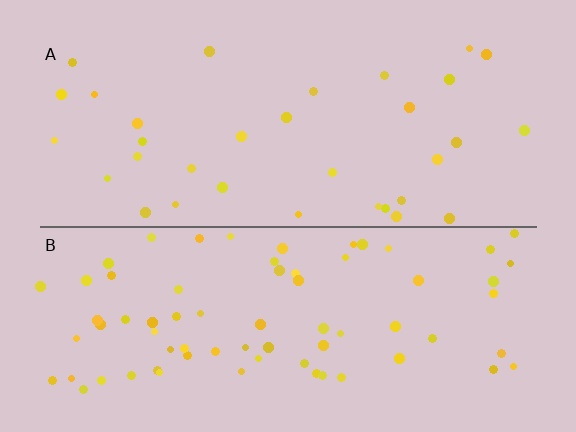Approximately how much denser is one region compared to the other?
Approximately 2.2× — region B over region A.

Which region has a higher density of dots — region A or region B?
B (the bottom).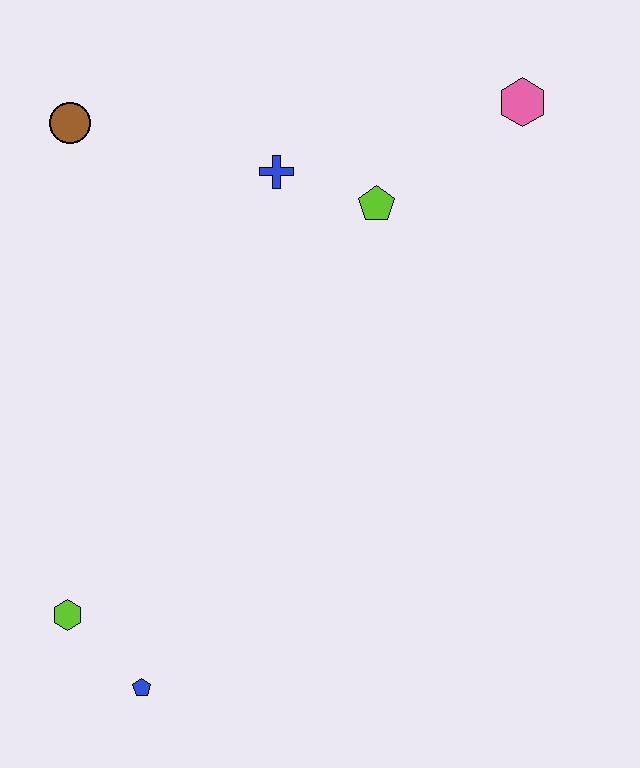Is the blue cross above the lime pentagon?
Yes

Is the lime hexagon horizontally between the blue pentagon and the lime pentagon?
No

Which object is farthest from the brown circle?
The blue pentagon is farthest from the brown circle.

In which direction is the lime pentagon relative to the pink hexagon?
The lime pentagon is to the left of the pink hexagon.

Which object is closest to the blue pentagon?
The lime hexagon is closest to the blue pentagon.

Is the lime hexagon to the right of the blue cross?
No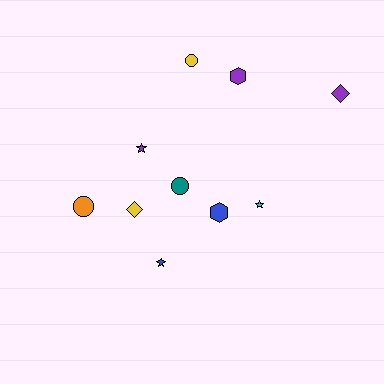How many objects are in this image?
There are 10 objects.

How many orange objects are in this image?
There is 1 orange object.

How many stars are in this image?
There are 3 stars.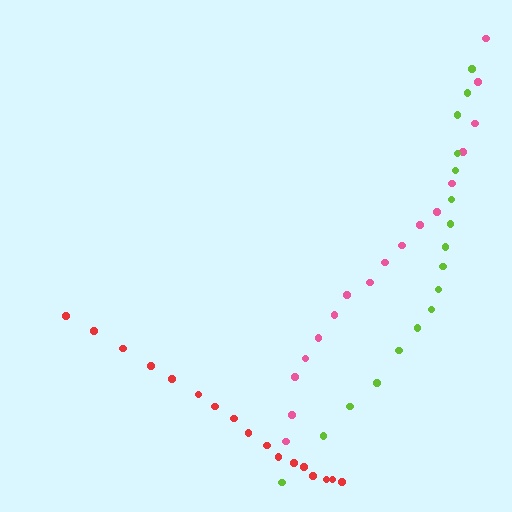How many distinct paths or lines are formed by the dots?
There are 3 distinct paths.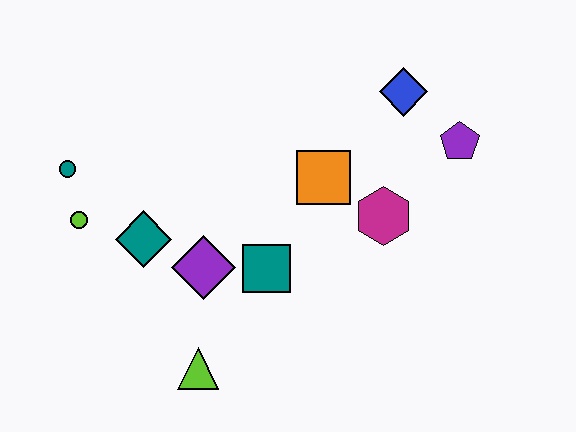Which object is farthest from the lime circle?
The purple pentagon is farthest from the lime circle.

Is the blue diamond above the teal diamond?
Yes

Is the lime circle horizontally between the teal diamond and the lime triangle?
No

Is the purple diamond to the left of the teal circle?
No